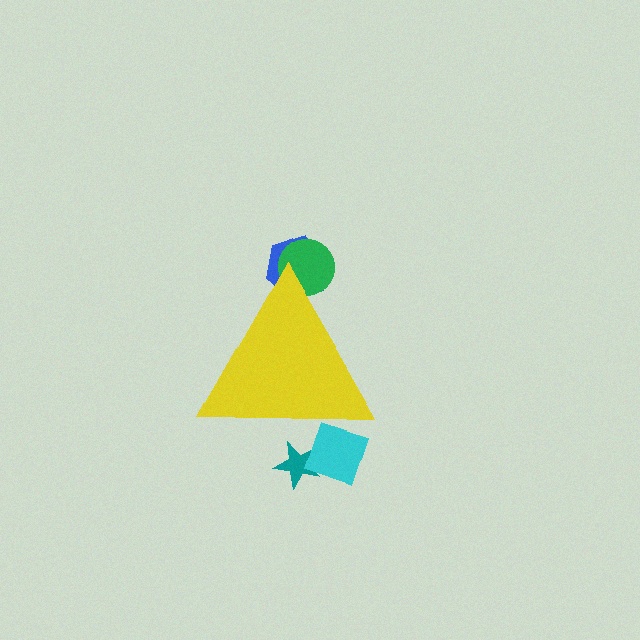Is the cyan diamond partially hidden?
Yes, the cyan diamond is partially hidden behind the yellow triangle.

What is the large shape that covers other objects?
A yellow triangle.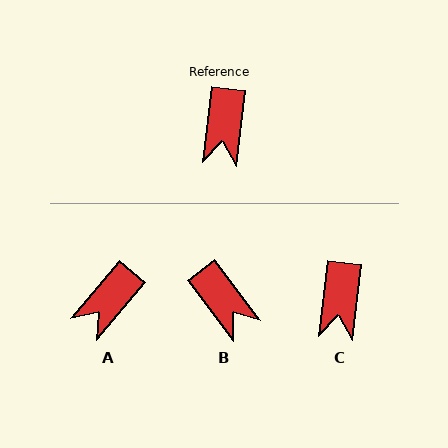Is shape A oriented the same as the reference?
No, it is off by about 33 degrees.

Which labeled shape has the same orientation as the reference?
C.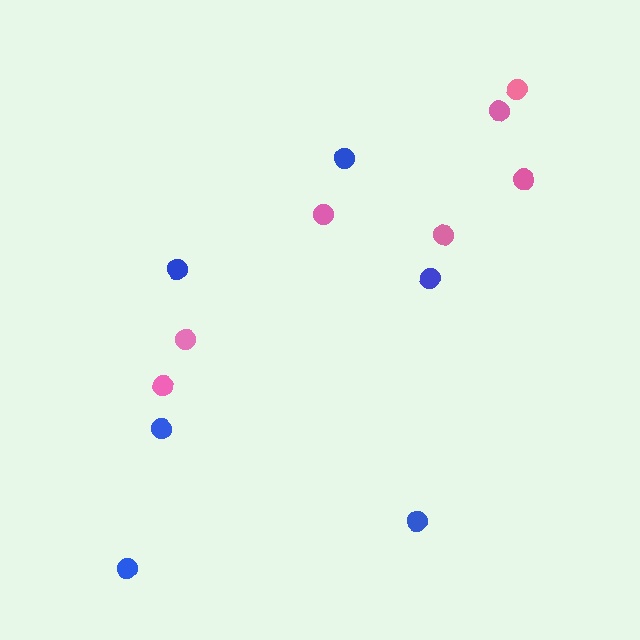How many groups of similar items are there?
There are 2 groups: one group of blue circles (6) and one group of pink circles (7).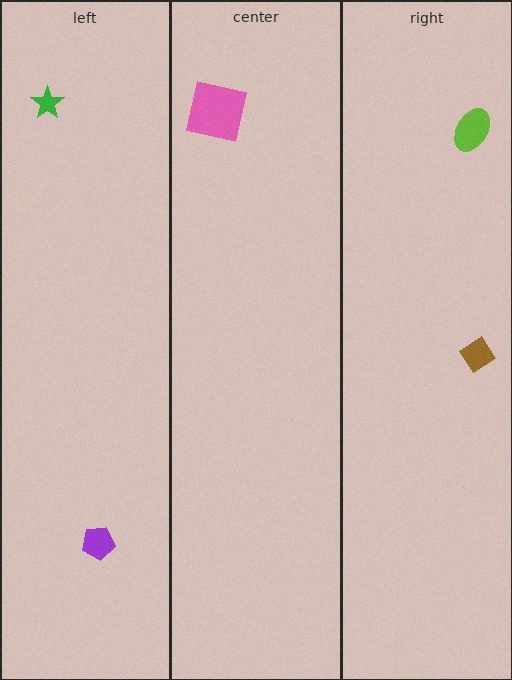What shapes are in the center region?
The pink square.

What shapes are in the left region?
The purple pentagon, the green star.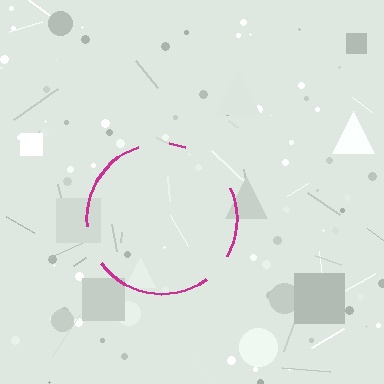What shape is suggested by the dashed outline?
The dashed outline suggests a circle.